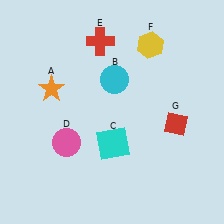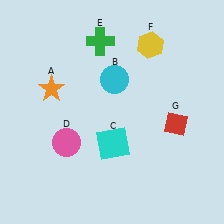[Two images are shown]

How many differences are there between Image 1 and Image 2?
There is 1 difference between the two images.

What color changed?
The cross (E) changed from red in Image 1 to green in Image 2.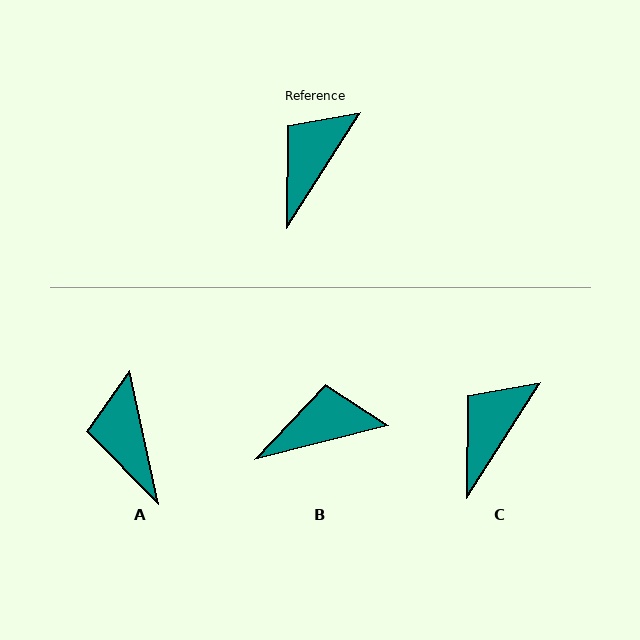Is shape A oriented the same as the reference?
No, it is off by about 45 degrees.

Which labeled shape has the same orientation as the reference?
C.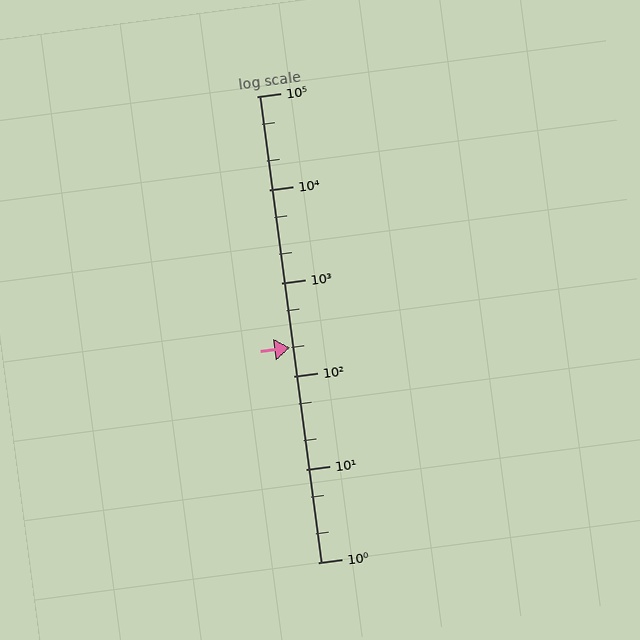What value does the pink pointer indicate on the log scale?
The pointer indicates approximately 200.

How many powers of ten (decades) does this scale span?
The scale spans 5 decades, from 1 to 100000.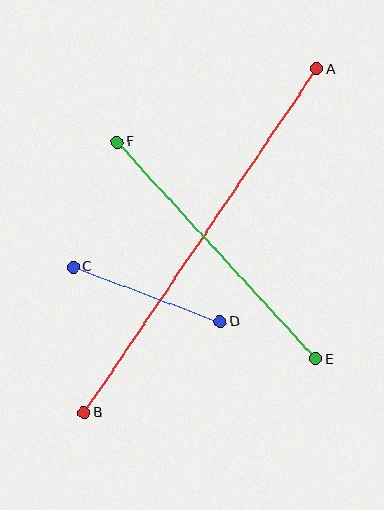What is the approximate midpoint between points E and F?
The midpoint is at approximately (217, 250) pixels.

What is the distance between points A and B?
The distance is approximately 415 pixels.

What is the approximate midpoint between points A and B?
The midpoint is at approximately (200, 241) pixels.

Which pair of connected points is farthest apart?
Points A and B are farthest apart.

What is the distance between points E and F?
The distance is approximately 294 pixels.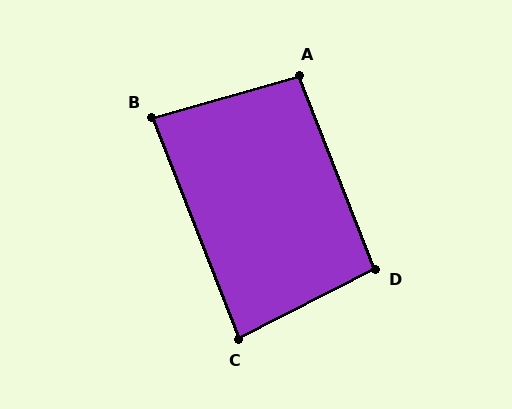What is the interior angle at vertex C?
Approximately 84 degrees (acute).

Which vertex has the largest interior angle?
D, at approximately 96 degrees.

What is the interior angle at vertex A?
Approximately 96 degrees (obtuse).